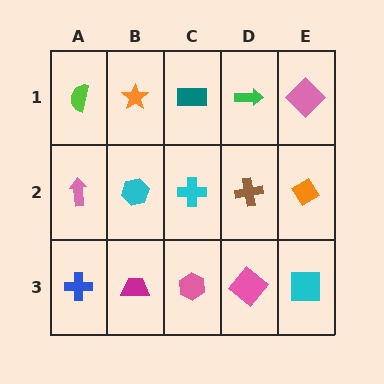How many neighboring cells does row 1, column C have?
3.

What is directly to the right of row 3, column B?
A pink hexagon.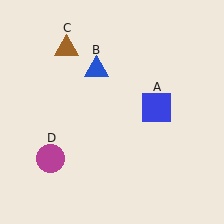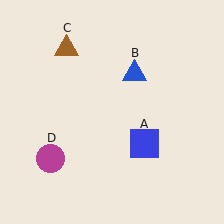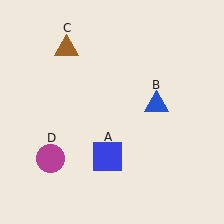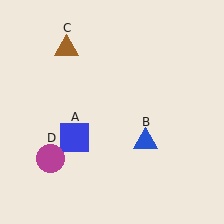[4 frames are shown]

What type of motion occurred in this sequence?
The blue square (object A), blue triangle (object B) rotated clockwise around the center of the scene.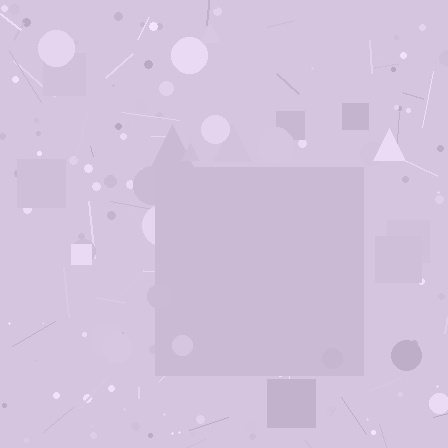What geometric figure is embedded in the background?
A square is embedded in the background.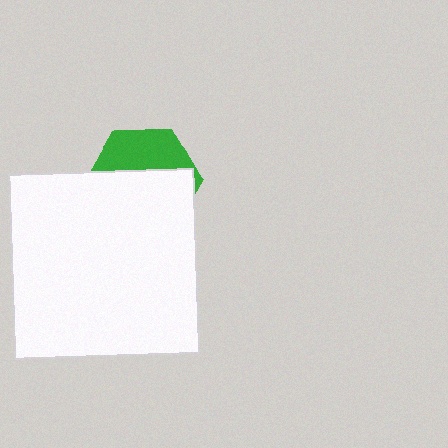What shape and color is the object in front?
The object in front is a white square.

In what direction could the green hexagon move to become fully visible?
The green hexagon could move up. That would shift it out from behind the white square entirely.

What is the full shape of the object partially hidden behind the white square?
The partially hidden object is a green hexagon.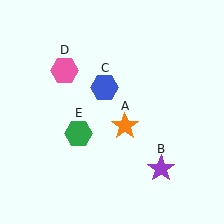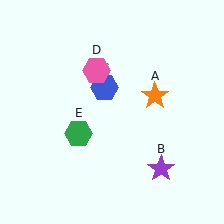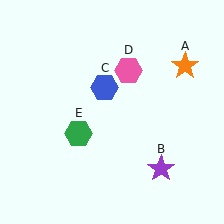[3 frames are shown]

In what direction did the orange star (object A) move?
The orange star (object A) moved up and to the right.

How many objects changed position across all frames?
2 objects changed position: orange star (object A), pink hexagon (object D).